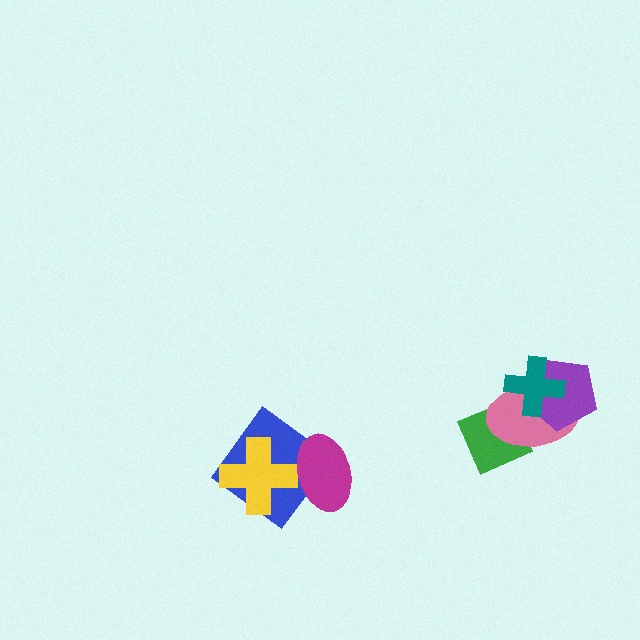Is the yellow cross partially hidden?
Yes, it is partially covered by another shape.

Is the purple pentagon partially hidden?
Yes, it is partially covered by another shape.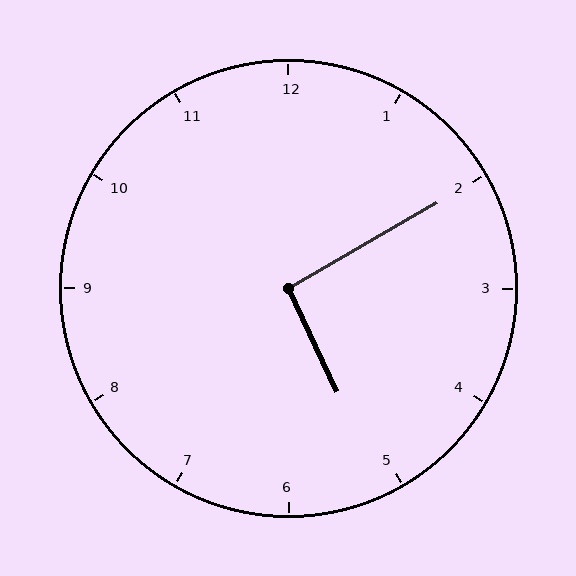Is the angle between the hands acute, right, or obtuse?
It is right.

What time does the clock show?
5:10.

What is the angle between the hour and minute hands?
Approximately 95 degrees.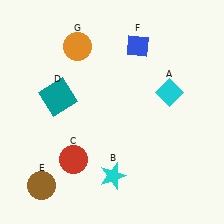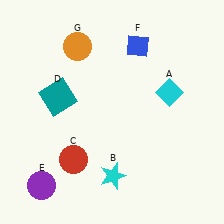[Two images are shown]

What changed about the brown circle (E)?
In Image 1, E is brown. In Image 2, it changed to purple.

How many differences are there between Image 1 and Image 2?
There is 1 difference between the two images.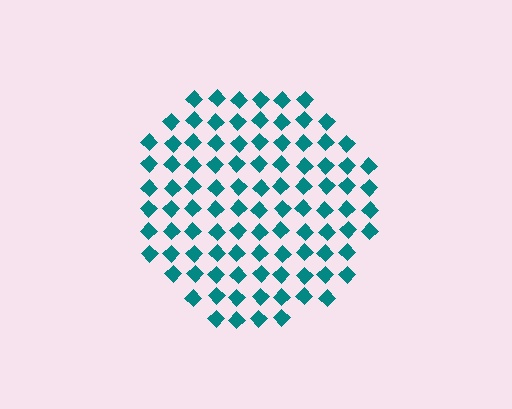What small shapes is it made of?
It is made of small diamonds.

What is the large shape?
The large shape is a circle.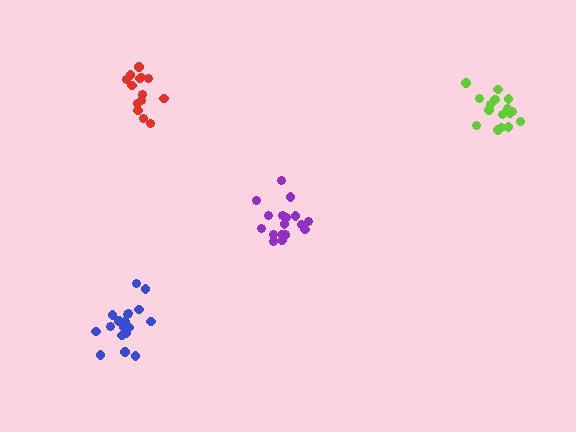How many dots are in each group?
Group 1: 18 dots, Group 2: 14 dots, Group 3: 18 dots, Group 4: 18 dots (68 total).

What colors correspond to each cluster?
The clusters are colored: purple, red, lime, blue.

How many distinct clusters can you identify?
There are 4 distinct clusters.